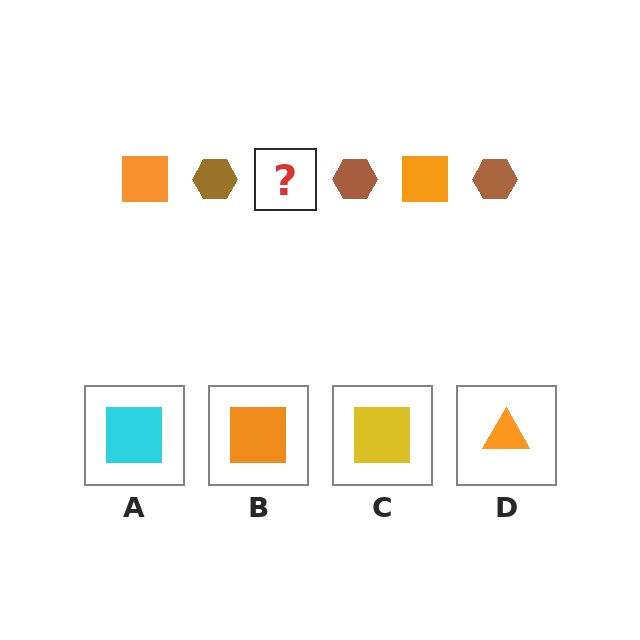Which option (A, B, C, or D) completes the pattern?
B.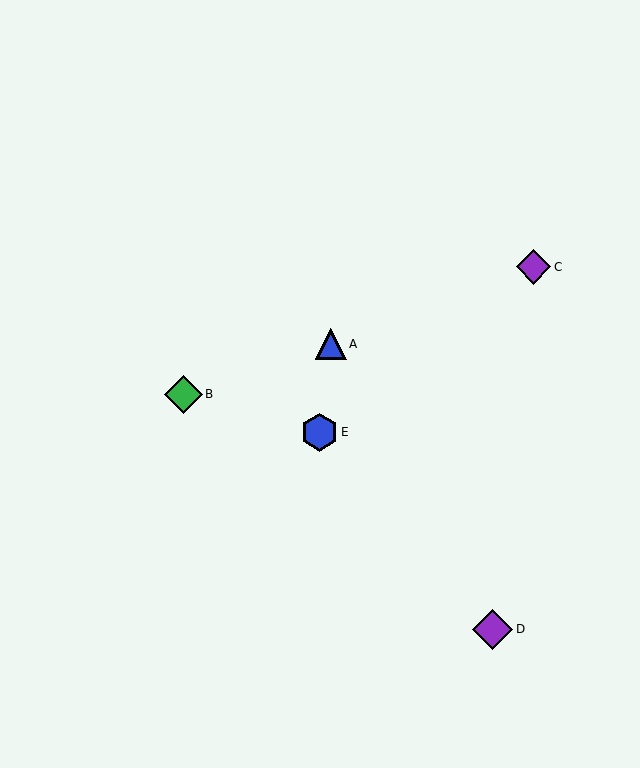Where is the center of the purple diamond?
The center of the purple diamond is at (493, 629).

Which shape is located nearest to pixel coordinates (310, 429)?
The blue hexagon (labeled E) at (319, 432) is nearest to that location.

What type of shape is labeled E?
Shape E is a blue hexagon.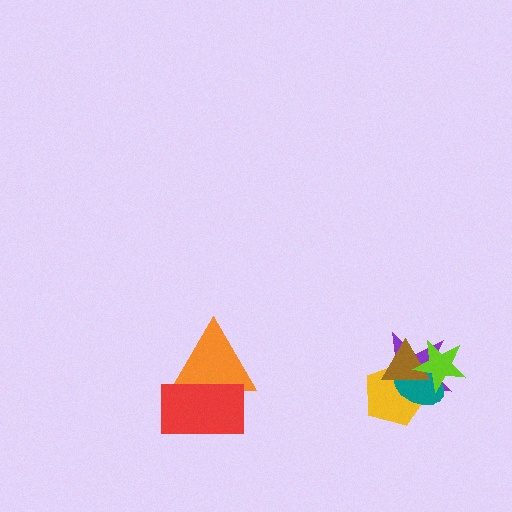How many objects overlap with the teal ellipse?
4 objects overlap with the teal ellipse.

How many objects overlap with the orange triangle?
1 object overlaps with the orange triangle.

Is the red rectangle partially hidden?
No, no other shape covers it.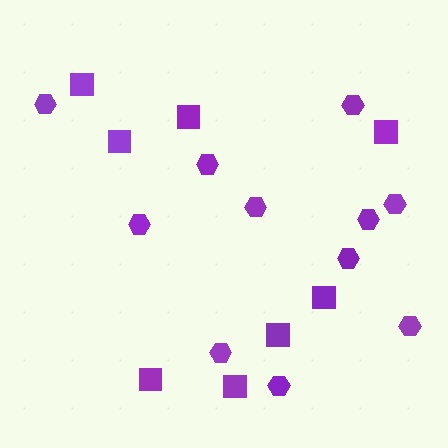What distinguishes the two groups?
There are 2 groups: one group of hexagons (11) and one group of squares (8).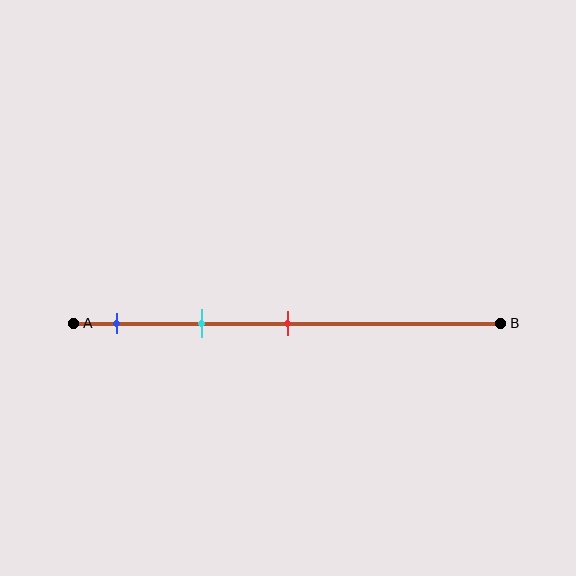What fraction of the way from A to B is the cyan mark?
The cyan mark is approximately 30% (0.3) of the way from A to B.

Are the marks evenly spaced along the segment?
Yes, the marks are approximately evenly spaced.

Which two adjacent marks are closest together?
The blue and cyan marks are the closest adjacent pair.